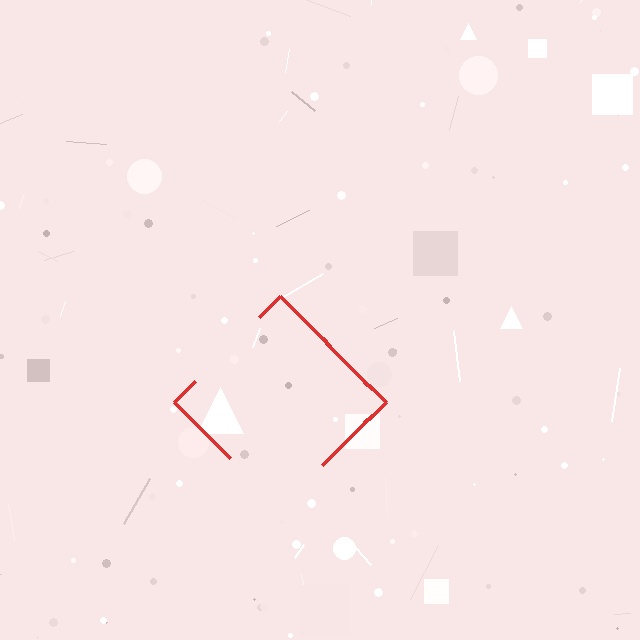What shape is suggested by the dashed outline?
The dashed outline suggests a diamond.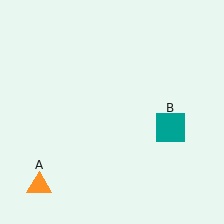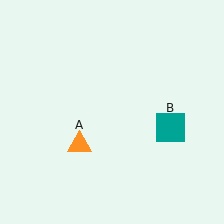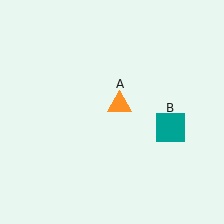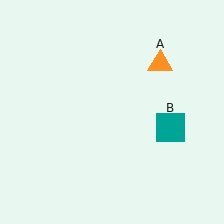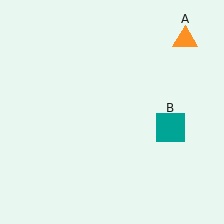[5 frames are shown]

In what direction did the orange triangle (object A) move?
The orange triangle (object A) moved up and to the right.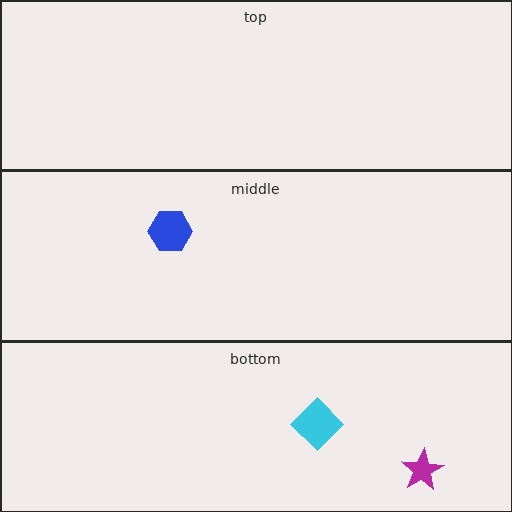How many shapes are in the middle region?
1.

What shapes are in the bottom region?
The magenta star, the cyan diamond.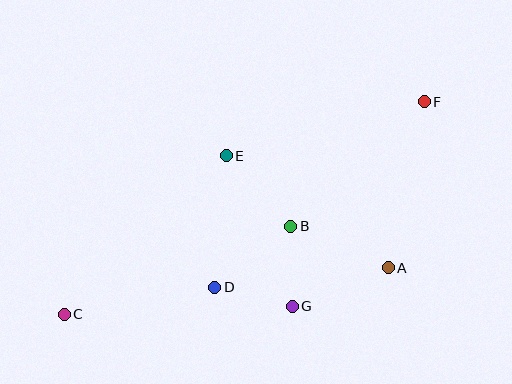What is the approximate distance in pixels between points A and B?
The distance between A and B is approximately 106 pixels.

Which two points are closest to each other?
Points D and G are closest to each other.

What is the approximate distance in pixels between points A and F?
The distance between A and F is approximately 170 pixels.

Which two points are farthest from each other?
Points C and F are farthest from each other.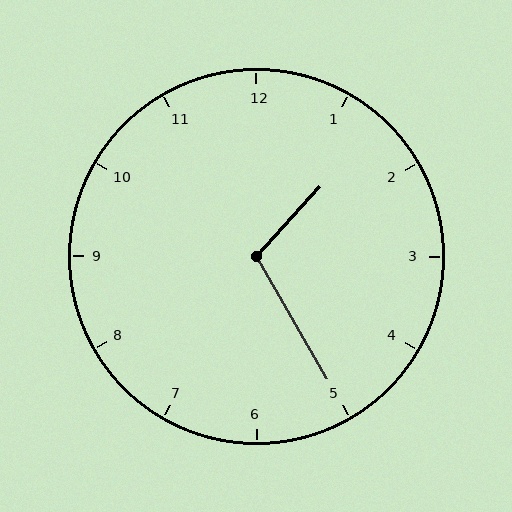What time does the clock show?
1:25.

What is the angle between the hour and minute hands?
Approximately 108 degrees.